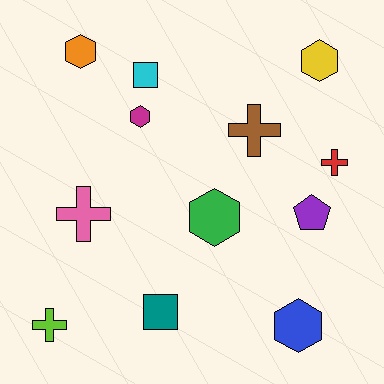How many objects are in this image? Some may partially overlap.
There are 12 objects.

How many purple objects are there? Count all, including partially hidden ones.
There is 1 purple object.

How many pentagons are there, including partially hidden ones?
There is 1 pentagon.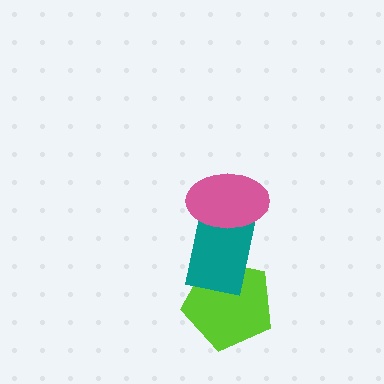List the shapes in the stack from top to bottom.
From top to bottom: the pink ellipse, the teal rectangle, the lime pentagon.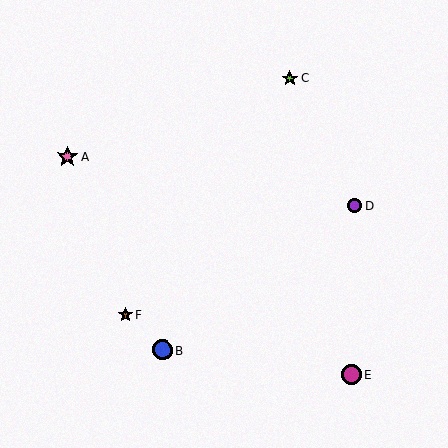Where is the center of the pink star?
The center of the pink star is at (67, 156).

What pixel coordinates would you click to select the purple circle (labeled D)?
Click at (355, 206) to select the purple circle D.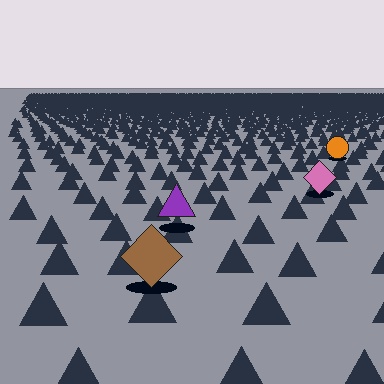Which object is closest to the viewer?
The brown diamond is closest. The texture marks near it are larger and more spread out.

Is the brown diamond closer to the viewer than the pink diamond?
Yes. The brown diamond is closer — you can tell from the texture gradient: the ground texture is coarser near it.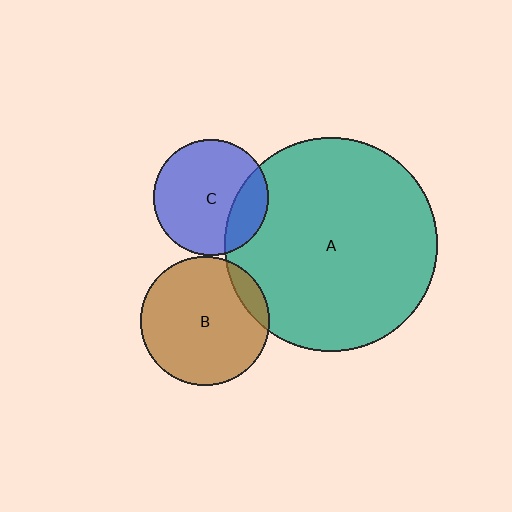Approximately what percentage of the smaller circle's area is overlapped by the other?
Approximately 10%.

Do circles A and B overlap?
Yes.